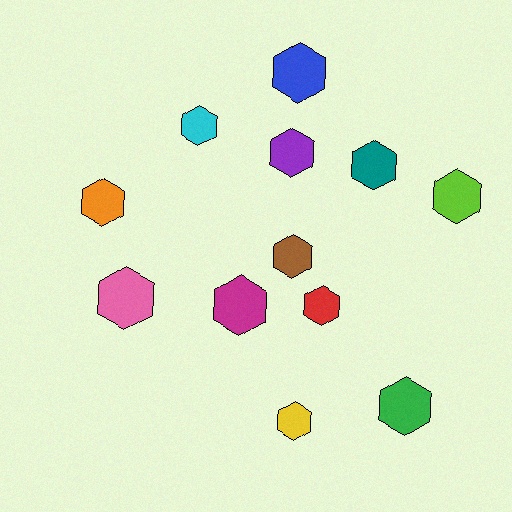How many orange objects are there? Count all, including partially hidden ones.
There is 1 orange object.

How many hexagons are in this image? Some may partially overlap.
There are 12 hexagons.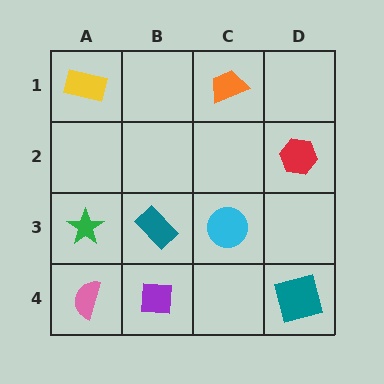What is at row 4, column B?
A purple square.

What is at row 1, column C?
An orange trapezoid.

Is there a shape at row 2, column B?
No, that cell is empty.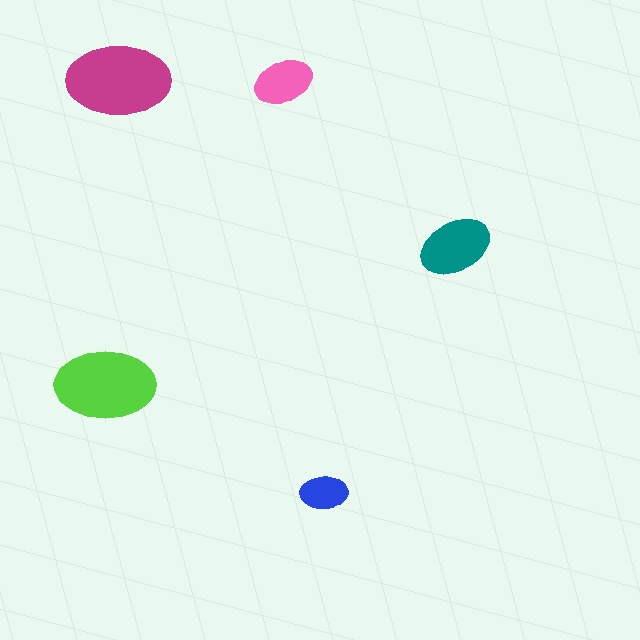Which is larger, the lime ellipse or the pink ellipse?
The lime one.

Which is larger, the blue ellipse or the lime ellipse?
The lime one.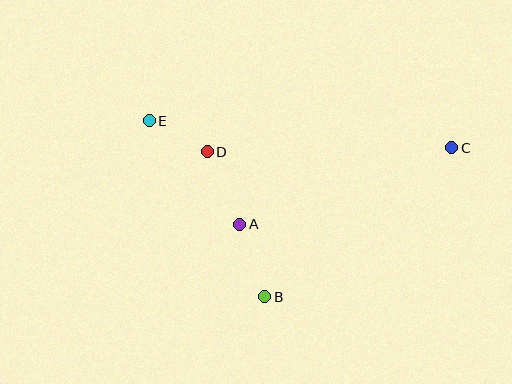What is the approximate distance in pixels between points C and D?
The distance between C and D is approximately 245 pixels.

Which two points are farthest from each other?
Points C and E are farthest from each other.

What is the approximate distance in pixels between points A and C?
The distance between A and C is approximately 225 pixels.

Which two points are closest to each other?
Points D and E are closest to each other.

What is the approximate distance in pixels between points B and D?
The distance between B and D is approximately 156 pixels.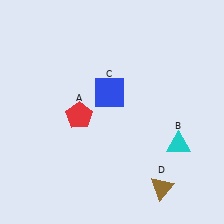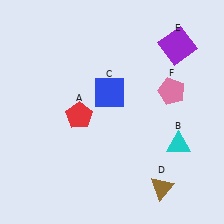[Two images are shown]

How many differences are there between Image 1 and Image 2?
There are 2 differences between the two images.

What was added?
A purple square (E), a pink pentagon (F) were added in Image 2.